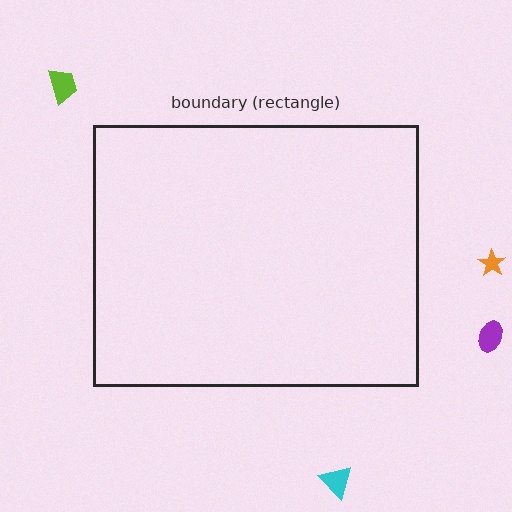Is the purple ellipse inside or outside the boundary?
Outside.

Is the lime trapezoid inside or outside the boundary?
Outside.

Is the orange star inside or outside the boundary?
Outside.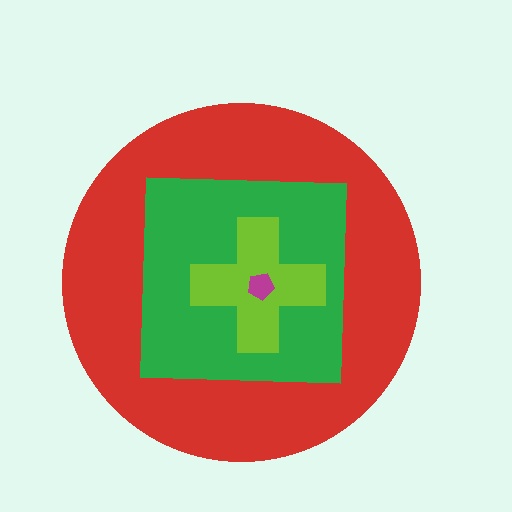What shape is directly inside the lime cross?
The magenta pentagon.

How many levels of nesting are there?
4.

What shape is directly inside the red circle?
The green square.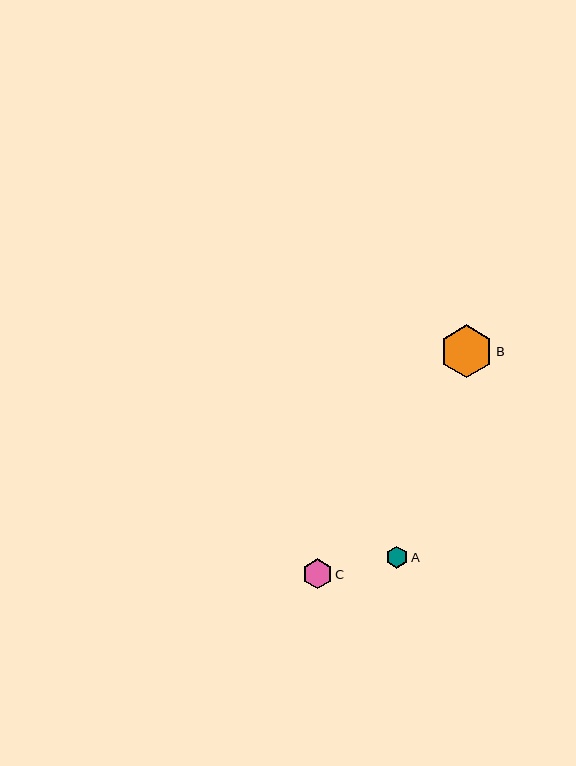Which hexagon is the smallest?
Hexagon A is the smallest with a size of approximately 22 pixels.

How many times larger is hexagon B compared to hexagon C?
Hexagon B is approximately 1.8 times the size of hexagon C.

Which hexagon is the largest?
Hexagon B is the largest with a size of approximately 53 pixels.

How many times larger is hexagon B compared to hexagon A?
Hexagon B is approximately 2.4 times the size of hexagon A.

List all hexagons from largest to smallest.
From largest to smallest: B, C, A.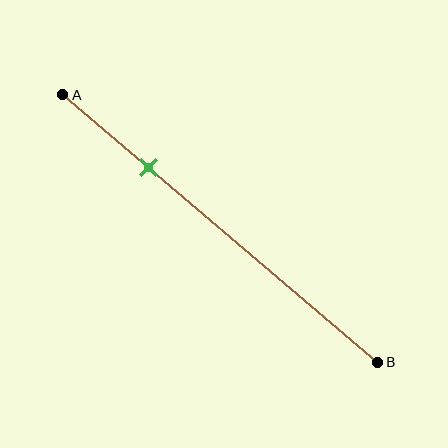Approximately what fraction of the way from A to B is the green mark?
The green mark is approximately 25% of the way from A to B.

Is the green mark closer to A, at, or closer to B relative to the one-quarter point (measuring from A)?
The green mark is approximately at the one-quarter point of segment AB.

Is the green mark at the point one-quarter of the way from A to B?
Yes, the mark is approximately at the one-quarter point.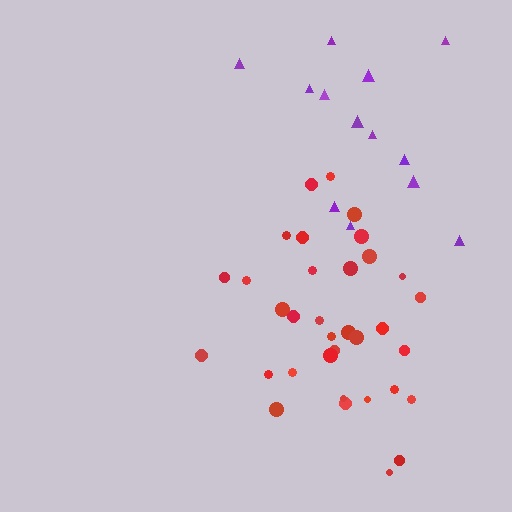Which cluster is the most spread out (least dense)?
Purple.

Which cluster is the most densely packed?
Red.